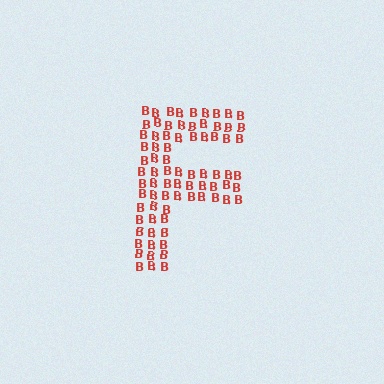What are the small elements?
The small elements are letter B's.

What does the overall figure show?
The overall figure shows the letter F.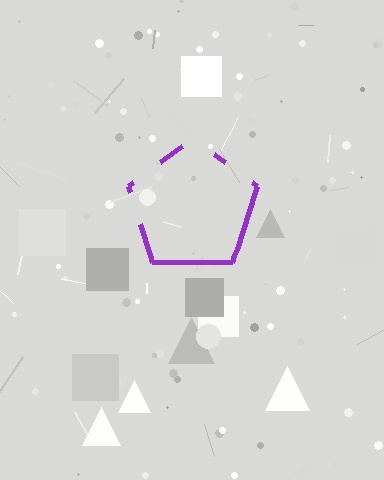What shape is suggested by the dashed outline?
The dashed outline suggests a pentagon.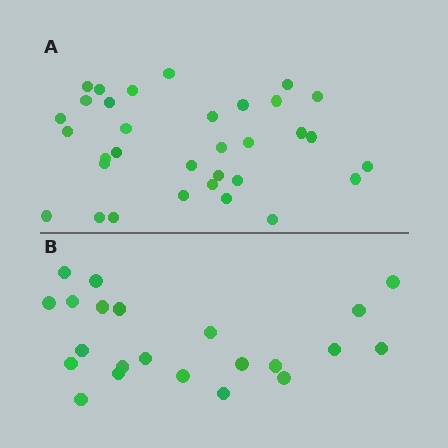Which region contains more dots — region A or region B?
Region A (the top region) has more dots.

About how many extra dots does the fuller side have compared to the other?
Region A has roughly 12 or so more dots than region B.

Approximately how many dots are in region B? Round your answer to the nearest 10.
About 20 dots. (The exact count is 22, which rounds to 20.)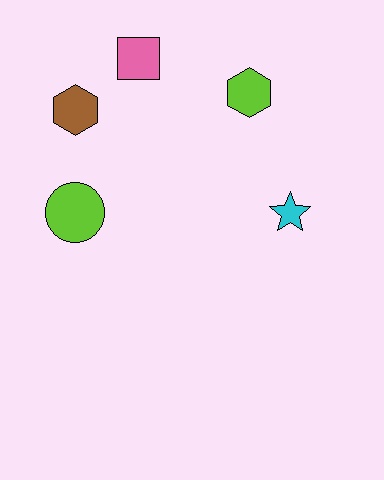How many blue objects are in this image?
There are no blue objects.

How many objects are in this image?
There are 5 objects.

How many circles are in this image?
There is 1 circle.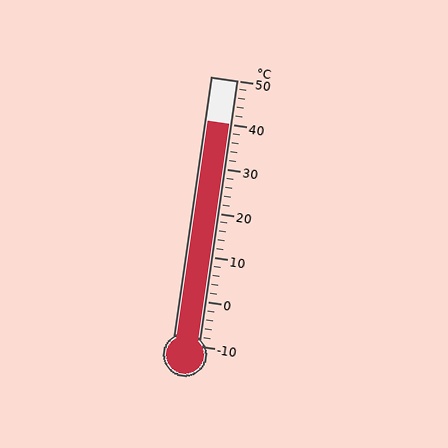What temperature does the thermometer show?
The thermometer shows approximately 40°C.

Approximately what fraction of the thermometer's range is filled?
The thermometer is filled to approximately 85% of its range.